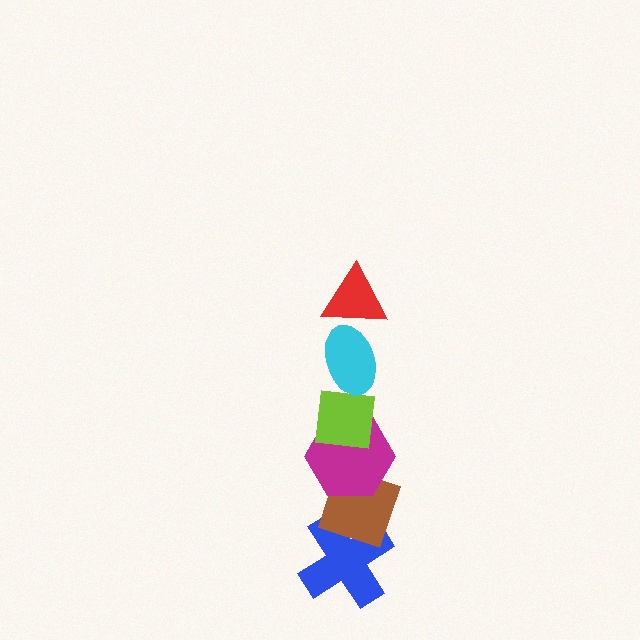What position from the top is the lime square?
The lime square is 3rd from the top.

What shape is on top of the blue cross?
The brown diamond is on top of the blue cross.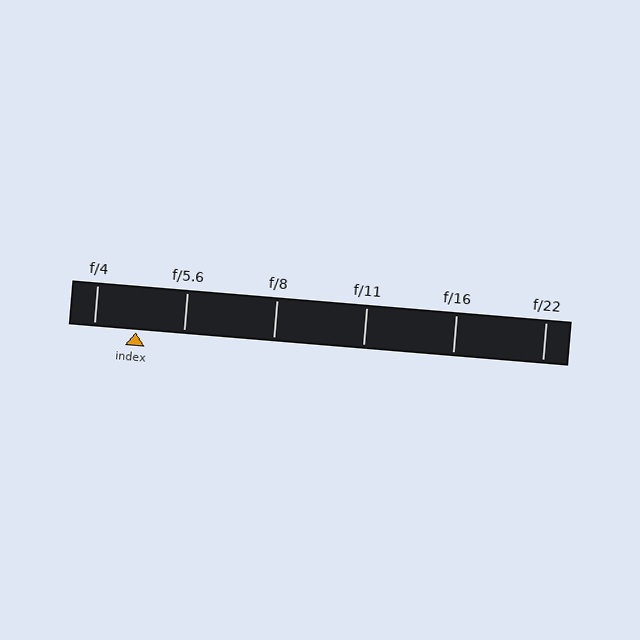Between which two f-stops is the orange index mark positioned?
The index mark is between f/4 and f/5.6.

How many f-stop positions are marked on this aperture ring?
There are 6 f-stop positions marked.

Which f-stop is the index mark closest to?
The index mark is closest to f/4.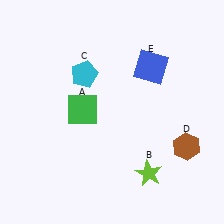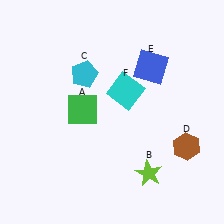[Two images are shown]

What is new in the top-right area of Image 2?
A cyan square (F) was added in the top-right area of Image 2.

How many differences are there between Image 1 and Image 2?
There is 1 difference between the two images.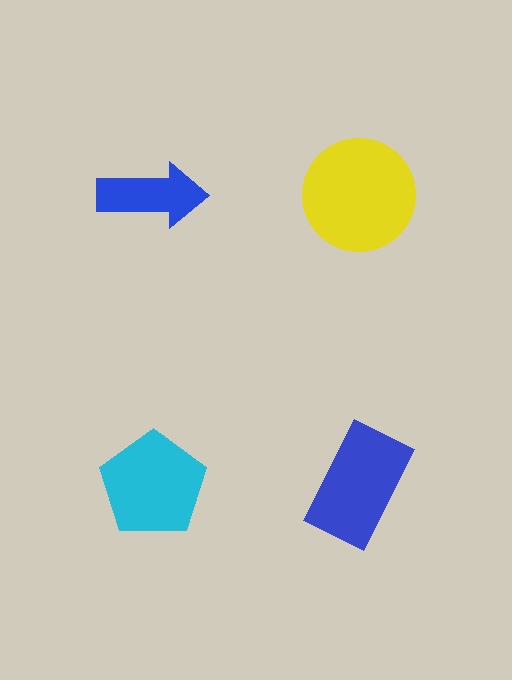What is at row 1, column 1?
A blue arrow.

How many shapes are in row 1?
2 shapes.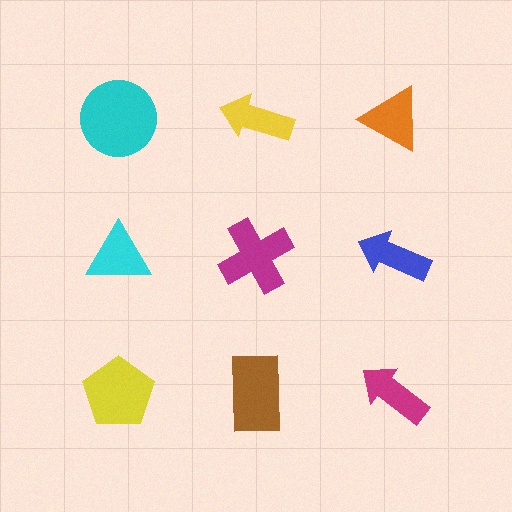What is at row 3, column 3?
A magenta arrow.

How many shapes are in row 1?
3 shapes.